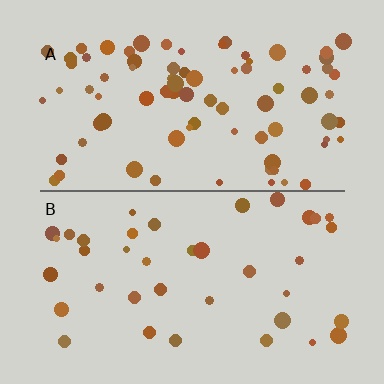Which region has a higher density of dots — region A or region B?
A (the top).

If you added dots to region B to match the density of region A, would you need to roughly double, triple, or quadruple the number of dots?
Approximately double.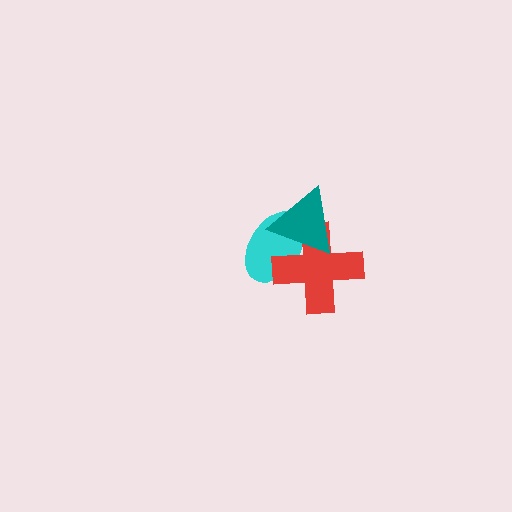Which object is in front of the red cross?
The teal triangle is in front of the red cross.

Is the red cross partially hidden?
Yes, it is partially covered by another shape.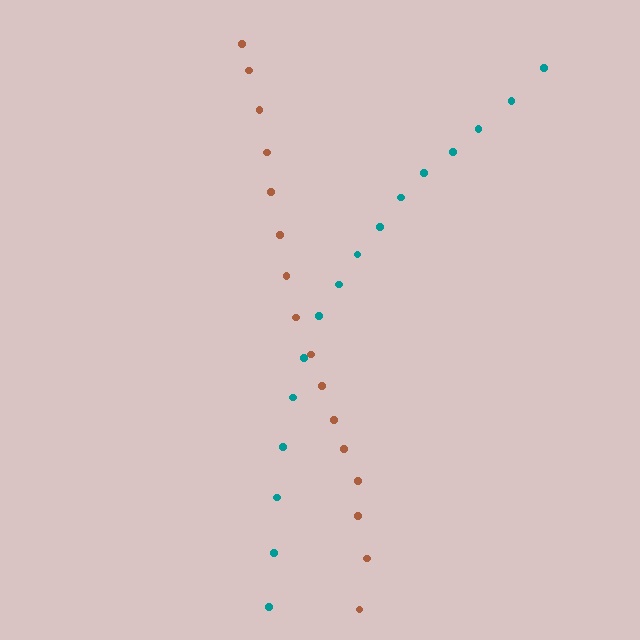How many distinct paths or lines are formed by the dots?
There are 2 distinct paths.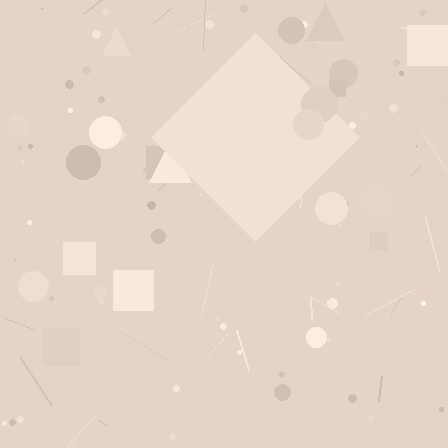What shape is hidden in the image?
A diamond is hidden in the image.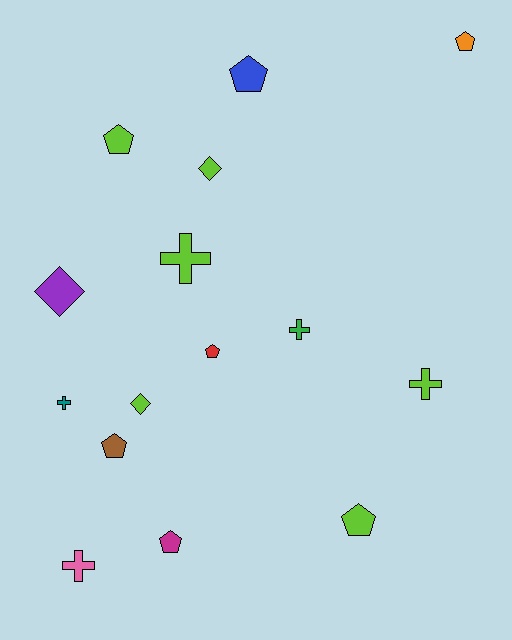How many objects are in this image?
There are 15 objects.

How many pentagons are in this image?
There are 7 pentagons.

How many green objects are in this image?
There is 1 green object.